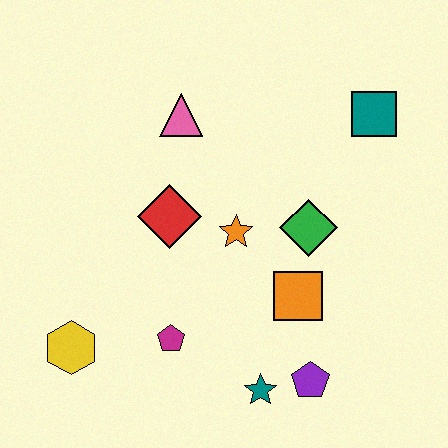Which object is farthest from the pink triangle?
The purple pentagon is farthest from the pink triangle.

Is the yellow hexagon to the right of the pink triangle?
No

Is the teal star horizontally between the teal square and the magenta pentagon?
Yes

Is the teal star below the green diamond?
Yes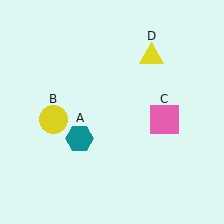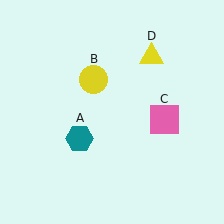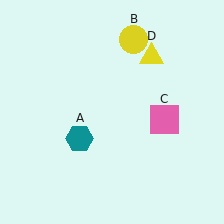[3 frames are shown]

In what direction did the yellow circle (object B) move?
The yellow circle (object B) moved up and to the right.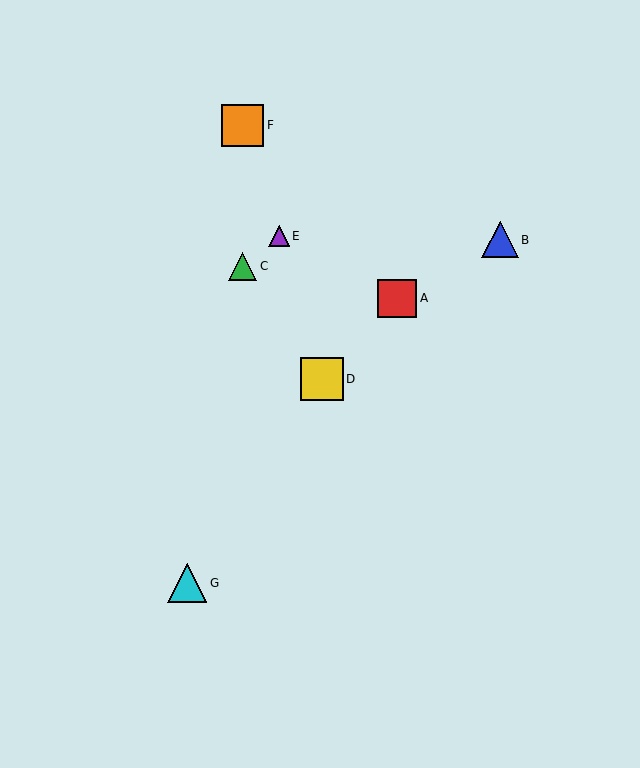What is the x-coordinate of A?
Object A is at x≈397.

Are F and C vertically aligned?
Yes, both are at x≈243.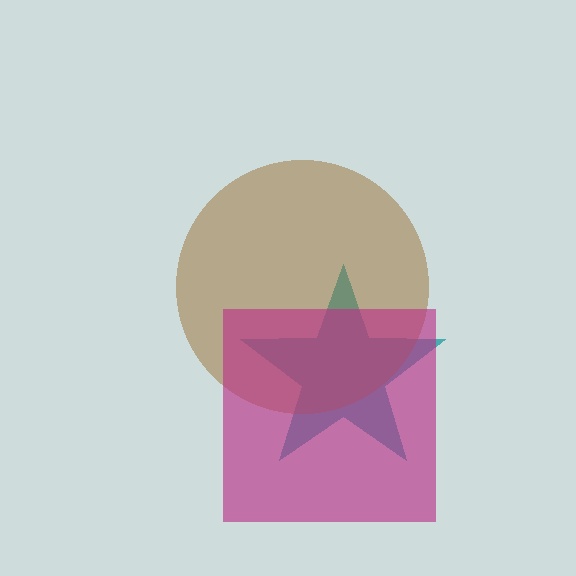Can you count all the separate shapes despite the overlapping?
Yes, there are 3 separate shapes.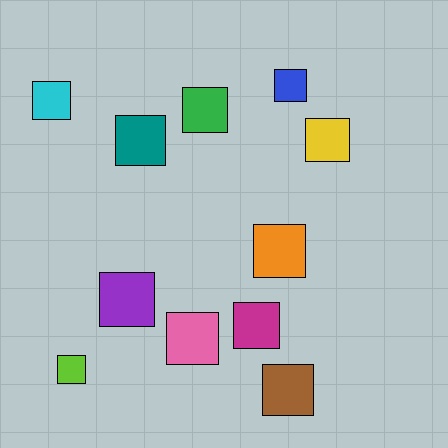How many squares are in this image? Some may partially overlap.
There are 11 squares.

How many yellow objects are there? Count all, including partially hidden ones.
There is 1 yellow object.